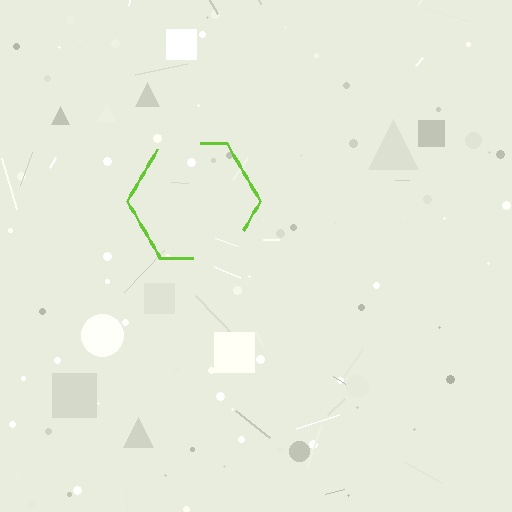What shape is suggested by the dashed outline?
The dashed outline suggests a hexagon.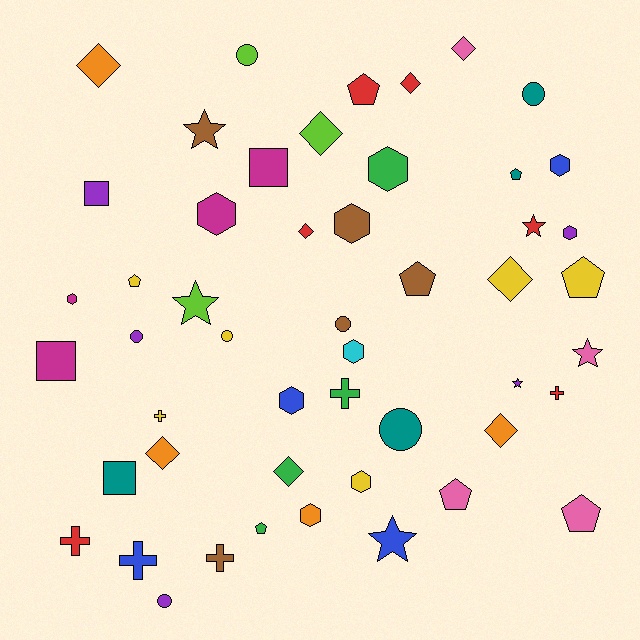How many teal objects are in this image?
There are 4 teal objects.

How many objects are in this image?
There are 50 objects.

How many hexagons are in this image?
There are 10 hexagons.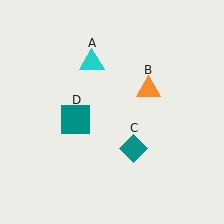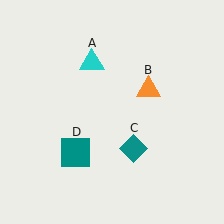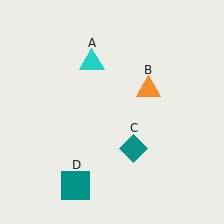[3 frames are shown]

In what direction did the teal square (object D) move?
The teal square (object D) moved down.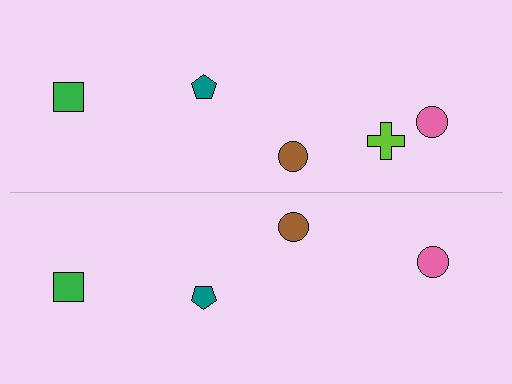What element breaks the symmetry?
A lime cross is missing from the bottom side.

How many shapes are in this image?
There are 9 shapes in this image.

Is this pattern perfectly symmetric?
No, the pattern is not perfectly symmetric. A lime cross is missing from the bottom side.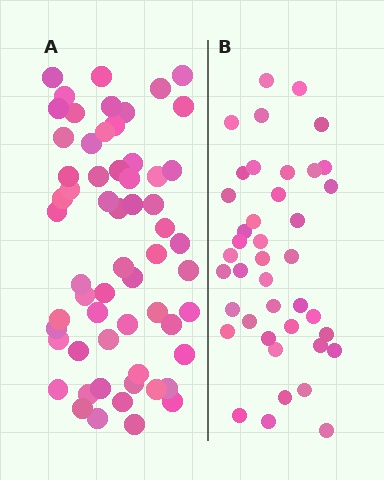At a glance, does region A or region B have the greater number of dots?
Region A (the left region) has more dots.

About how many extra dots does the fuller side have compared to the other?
Region A has approximately 20 more dots than region B.